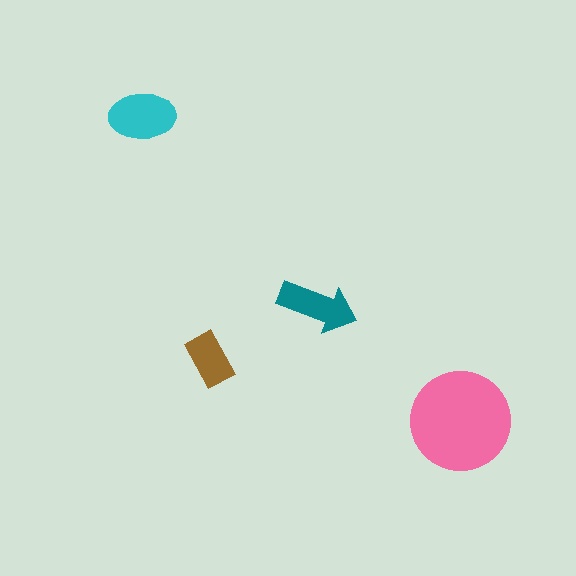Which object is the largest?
The pink circle.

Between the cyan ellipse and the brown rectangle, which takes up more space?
The cyan ellipse.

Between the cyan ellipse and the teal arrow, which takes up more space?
The cyan ellipse.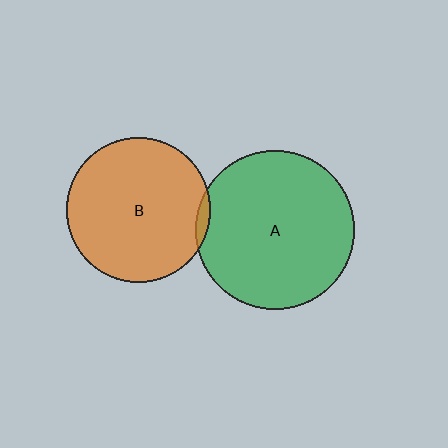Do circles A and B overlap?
Yes.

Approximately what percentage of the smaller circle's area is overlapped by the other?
Approximately 5%.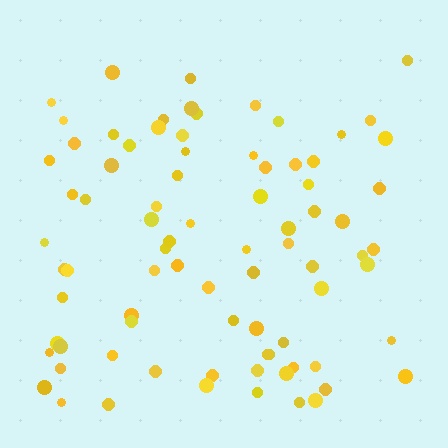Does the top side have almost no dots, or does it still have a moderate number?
Still a moderate number, just noticeably fewer than the bottom.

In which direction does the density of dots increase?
From top to bottom, with the bottom side densest.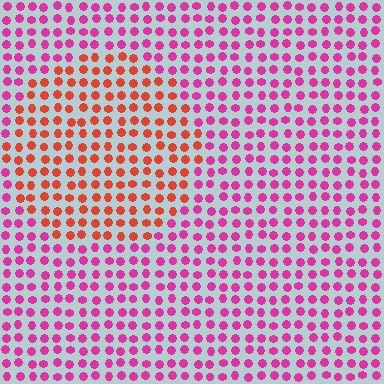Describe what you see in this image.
The image is filled with small magenta elements in a uniform arrangement. A circle-shaped region is visible where the elements are tinted to a slightly different hue, forming a subtle color boundary.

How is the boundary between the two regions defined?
The boundary is defined purely by a slight shift in hue (about 46 degrees). Spacing, size, and orientation are identical on both sides.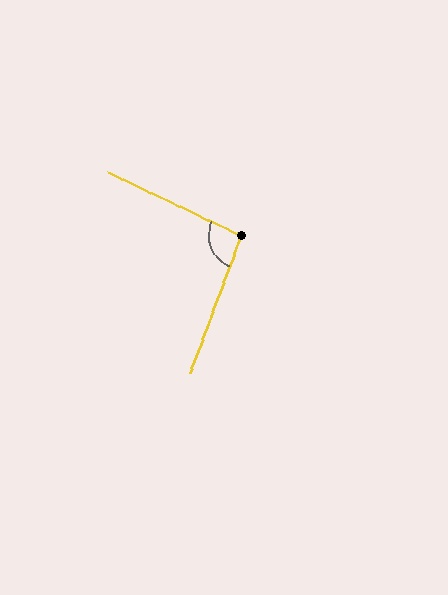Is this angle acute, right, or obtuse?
It is obtuse.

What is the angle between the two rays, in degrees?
Approximately 95 degrees.